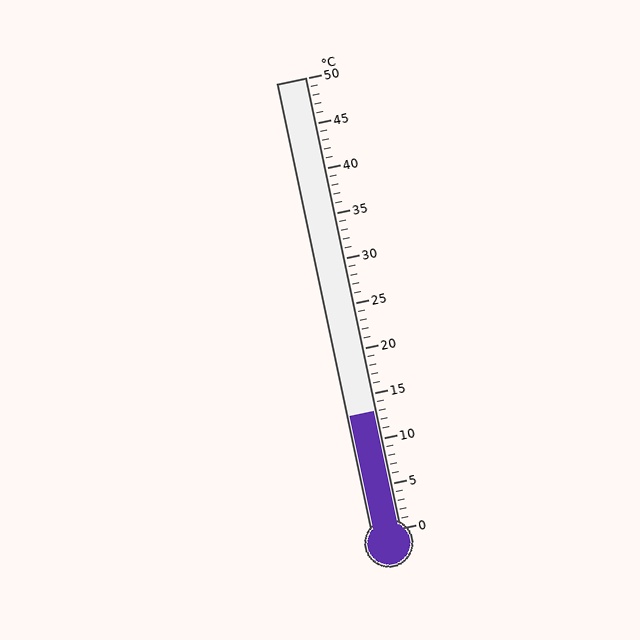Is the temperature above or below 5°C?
The temperature is above 5°C.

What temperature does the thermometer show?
The thermometer shows approximately 13°C.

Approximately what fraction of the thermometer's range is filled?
The thermometer is filled to approximately 25% of its range.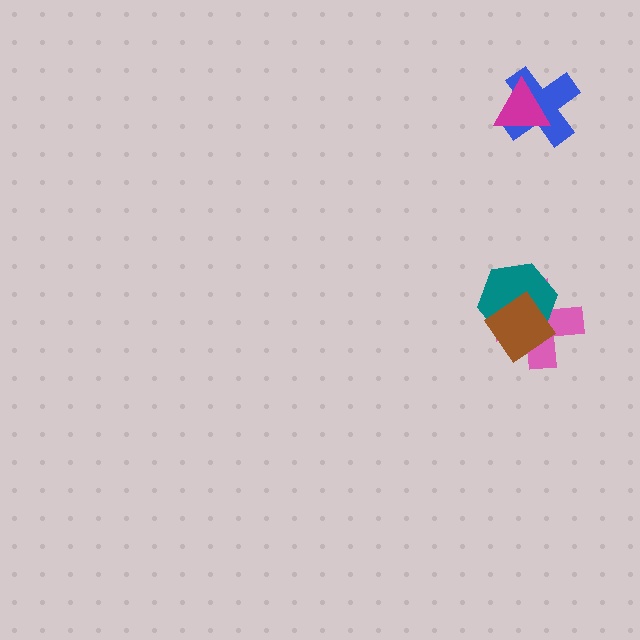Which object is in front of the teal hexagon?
The brown diamond is in front of the teal hexagon.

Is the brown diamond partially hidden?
No, no other shape covers it.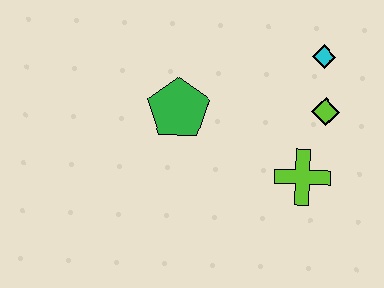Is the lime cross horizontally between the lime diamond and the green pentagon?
Yes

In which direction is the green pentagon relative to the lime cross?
The green pentagon is to the left of the lime cross.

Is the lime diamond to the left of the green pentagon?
No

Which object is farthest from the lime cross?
The green pentagon is farthest from the lime cross.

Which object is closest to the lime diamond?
The cyan diamond is closest to the lime diamond.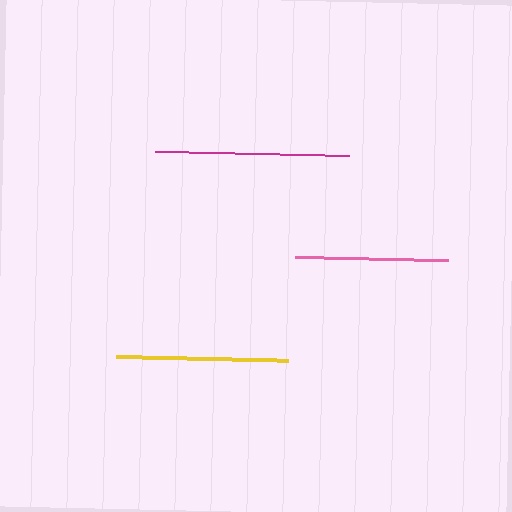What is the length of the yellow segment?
The yellow segment is approximately 172 pixels long.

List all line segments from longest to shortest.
From longest to shortest: magenta, yellow, pink.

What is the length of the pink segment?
The pink segment is approximately 153 pixels long.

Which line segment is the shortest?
The pink line is the shortest at approximately 153 pixels.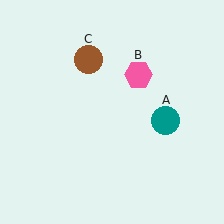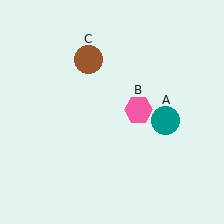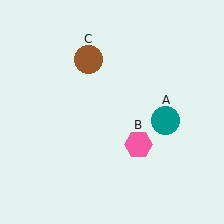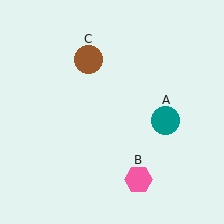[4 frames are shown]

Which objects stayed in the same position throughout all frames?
Teal circle (object A) and brown circle (object C) remained stationary.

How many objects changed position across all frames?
1 object changed position: pink hexagon (object B).